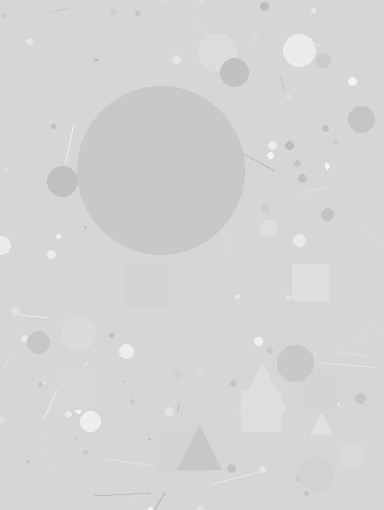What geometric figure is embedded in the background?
A circle is embedded in the background.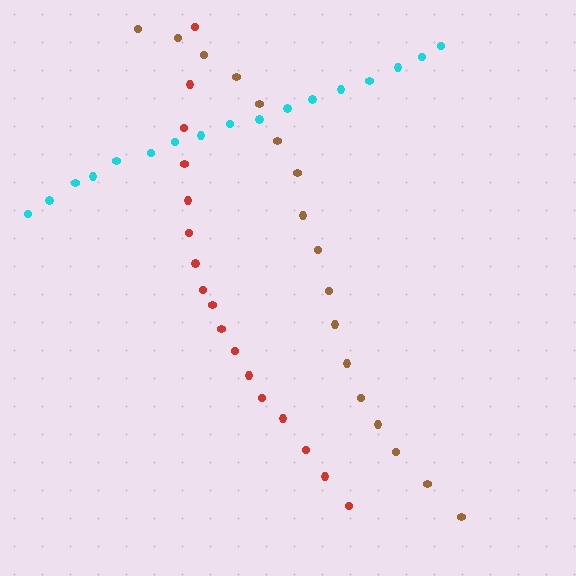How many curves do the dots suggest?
There are 3 distinct paths.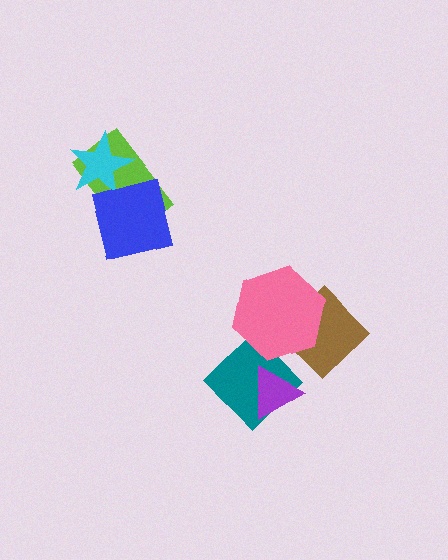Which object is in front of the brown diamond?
The pink hexagon is in front of the brown diamond.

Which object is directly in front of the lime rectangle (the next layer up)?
The cyan star is directly in front of the lime rectangle.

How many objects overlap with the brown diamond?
2 objects overlap with the brown diamond.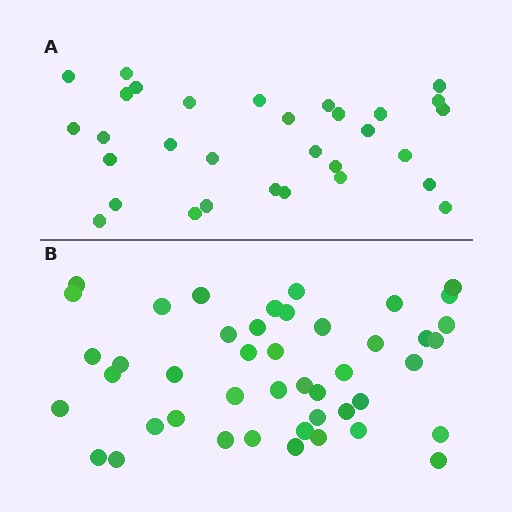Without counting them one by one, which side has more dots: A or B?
Region B (the bottom region) has more dots.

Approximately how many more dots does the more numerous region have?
Region B has approximately 15 more dots than region A.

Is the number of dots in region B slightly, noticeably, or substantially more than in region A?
Region B has substantially more. The ratio is roughly 1.5 to 1.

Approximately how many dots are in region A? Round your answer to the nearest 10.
About 30 dots. (The exact count is 31, which rounds to 30.)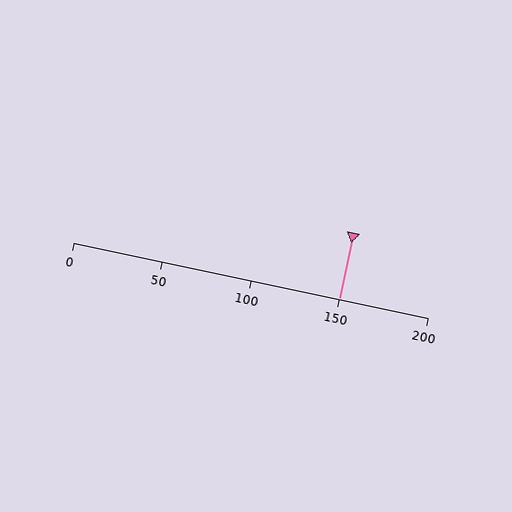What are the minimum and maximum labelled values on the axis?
The axis runs from 0 to 200.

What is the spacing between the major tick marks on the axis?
The major ticks are spaced 50 apart.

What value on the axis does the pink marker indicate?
The marker indicates approximately 150.